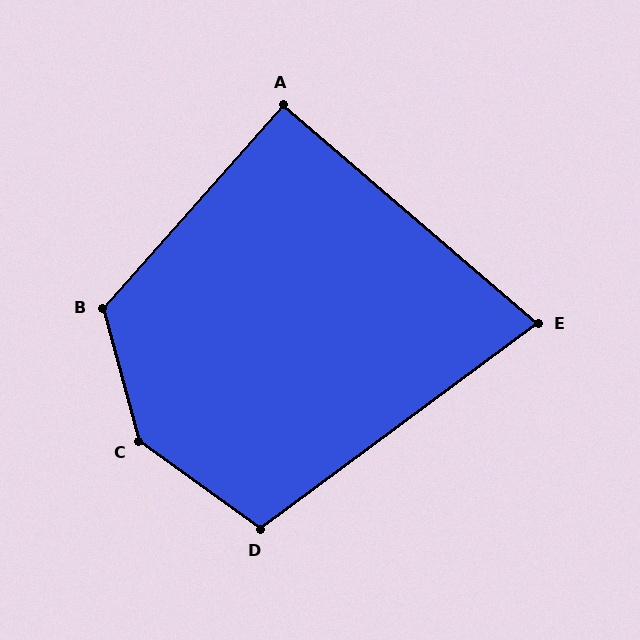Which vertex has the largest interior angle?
C, at approximately 141 degrees.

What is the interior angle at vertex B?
Approximately 123 degrees (obtuse).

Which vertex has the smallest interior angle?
E, at approximately 77 degrees.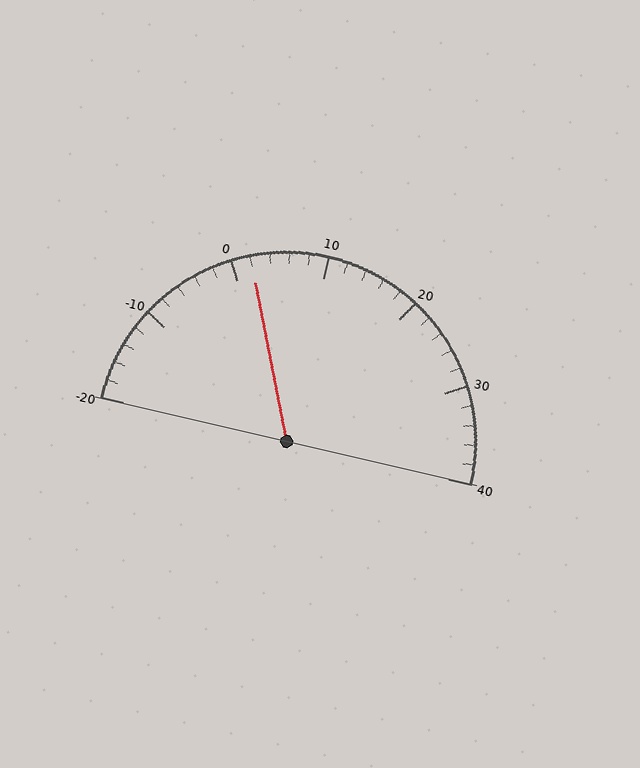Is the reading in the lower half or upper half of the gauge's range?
The reading is in the lower half of the range (-20 to 40).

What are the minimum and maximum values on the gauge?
The gauge ranges from -20 to 40.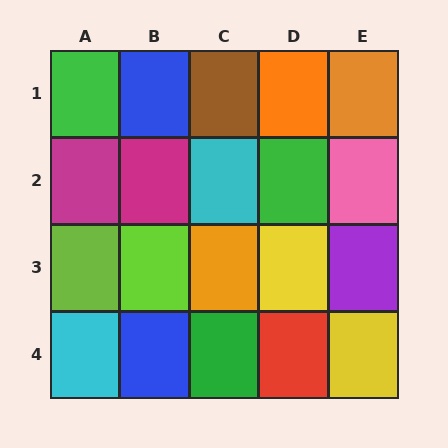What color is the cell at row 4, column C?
Green.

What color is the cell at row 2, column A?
Magenta.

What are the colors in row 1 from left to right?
Green, blue, brown, orange, orange.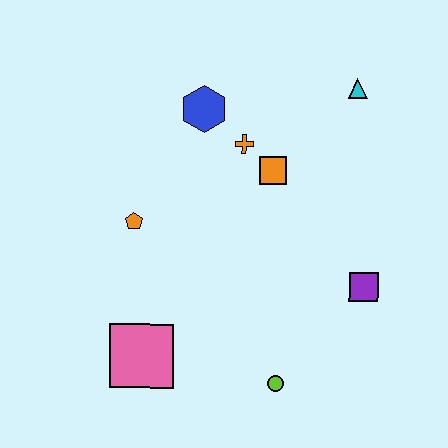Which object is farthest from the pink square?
The cyan triangle is farthest from the pink square.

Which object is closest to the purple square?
The lime circle is closest to the purple square.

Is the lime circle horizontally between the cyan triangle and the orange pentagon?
Yes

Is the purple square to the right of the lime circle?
Yes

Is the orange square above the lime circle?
Yes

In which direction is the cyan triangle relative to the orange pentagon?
The cyan triangle is to the right of the orange pentagon.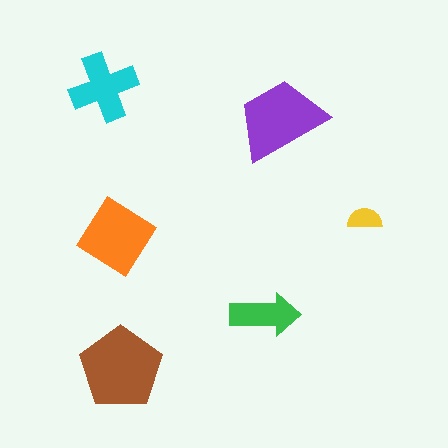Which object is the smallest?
The yellow semicircle.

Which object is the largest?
The brown pentagon.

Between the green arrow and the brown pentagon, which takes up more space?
The brown pentagon.